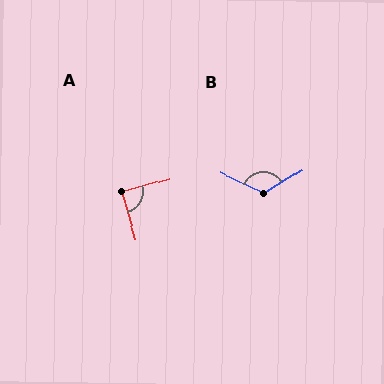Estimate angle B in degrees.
Approximately 123 degrees.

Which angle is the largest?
B, at approximately 123 degrees.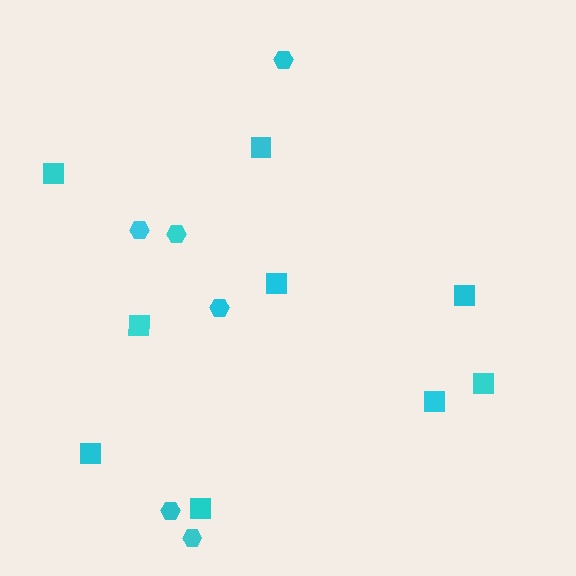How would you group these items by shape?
There are 2 groups: one group of squares (9) and one group of hexagons (6).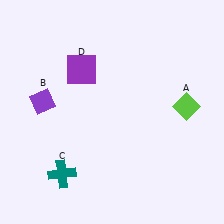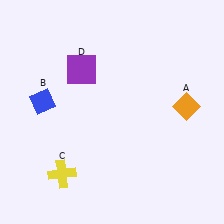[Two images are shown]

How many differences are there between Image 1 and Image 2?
There are 3 differences between the two images.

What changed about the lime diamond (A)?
In Image 1, A is lime. In Image 2, it changed to orange.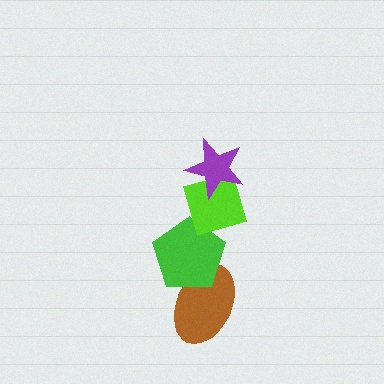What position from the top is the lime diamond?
The lime diamond is 2nd from the top.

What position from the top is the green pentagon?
The green pentagon is 3rd from the top.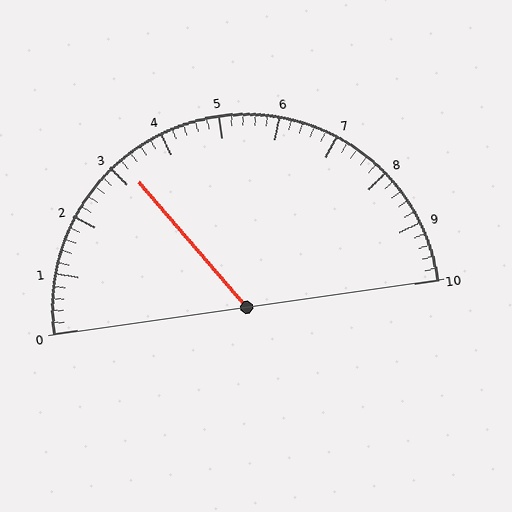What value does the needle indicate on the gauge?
The needle indicates approximately 3.2.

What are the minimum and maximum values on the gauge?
The gauge ranges from 0 to 10.